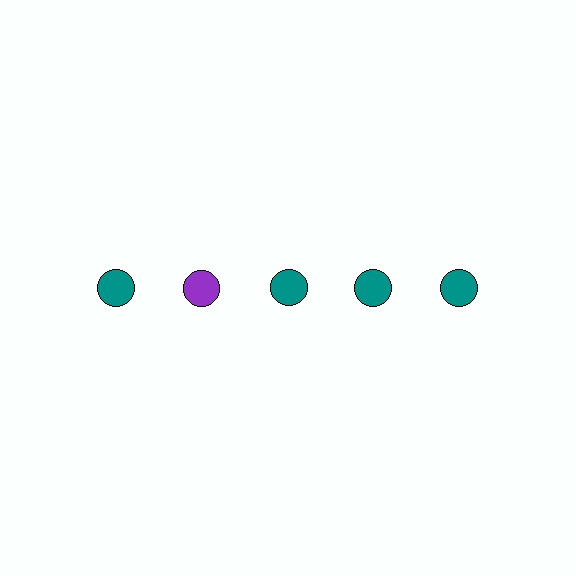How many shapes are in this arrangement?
There are 5 shapes arranged in a grid pattern.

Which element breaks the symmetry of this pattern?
The purple circle in the top row, second from left column breaks the symmetry. All other shapes are teal circles.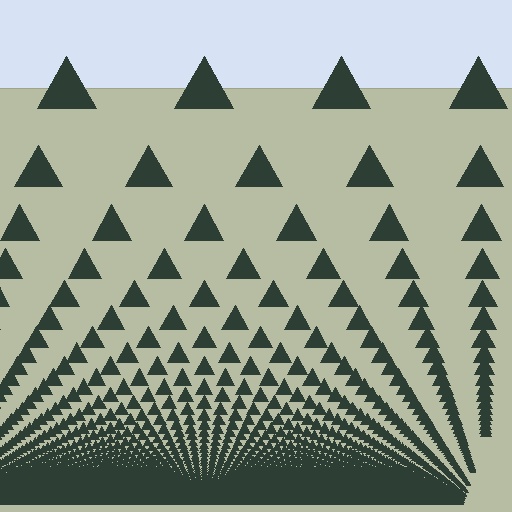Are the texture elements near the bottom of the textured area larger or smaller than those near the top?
Smaller. The gradient is inverted — elements near the bottom are smaller and denser.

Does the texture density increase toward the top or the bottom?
Density increases toward the bottom.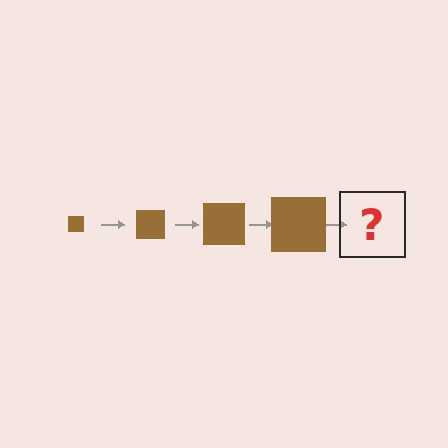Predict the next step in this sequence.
The next step is a brown square, larger than the previous one.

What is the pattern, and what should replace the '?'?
The pattern is that the square gets progressively larger each step. The '?' should be a brown square, larger than the previous one.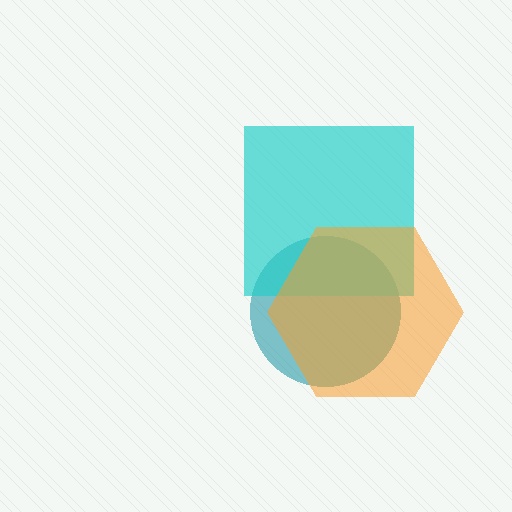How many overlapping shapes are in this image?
There are 3 overlapping shapes in the image.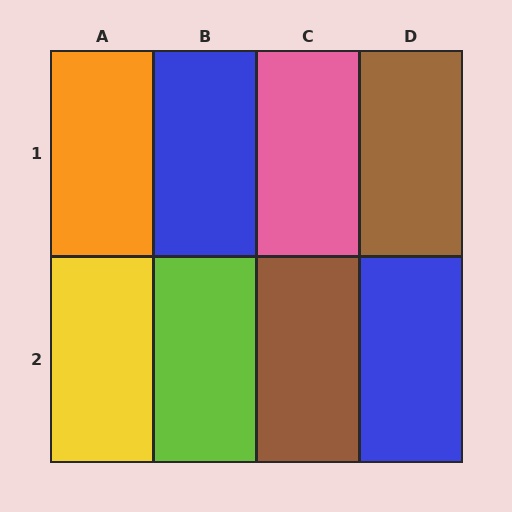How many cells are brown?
2 cells are brown.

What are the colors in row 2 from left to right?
Yellow, lime, brown, blue.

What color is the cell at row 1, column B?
Blue.